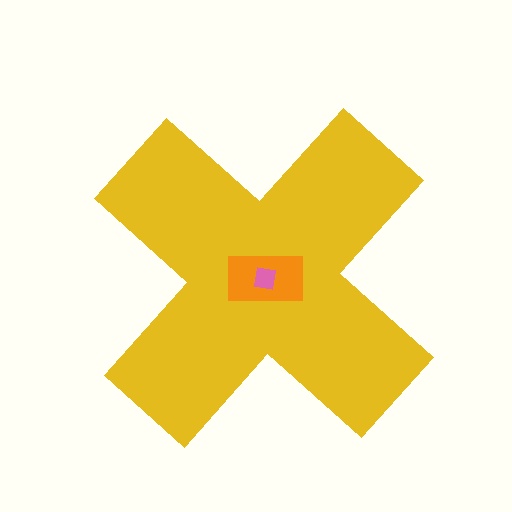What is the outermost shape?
The yellow cross.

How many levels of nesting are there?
3.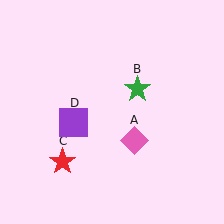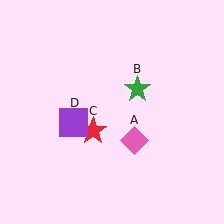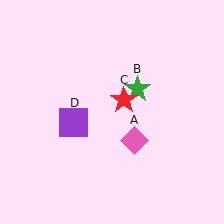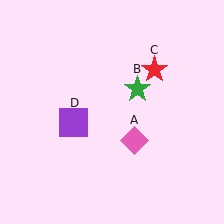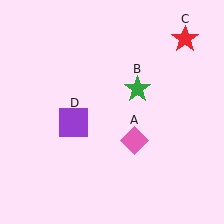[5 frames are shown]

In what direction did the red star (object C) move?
The red star (object C) moved up and to the right.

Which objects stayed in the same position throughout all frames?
Pink diamond (object A) and green star (object B) and purple square (object D) remained stationary.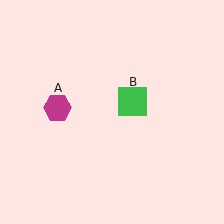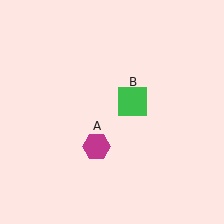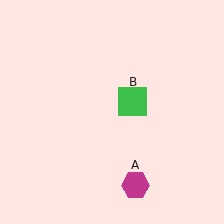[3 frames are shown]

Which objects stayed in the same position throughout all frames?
Green square (object B) remained stationary.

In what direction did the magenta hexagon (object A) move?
The magenta hexagon (object A) moved down and to the right.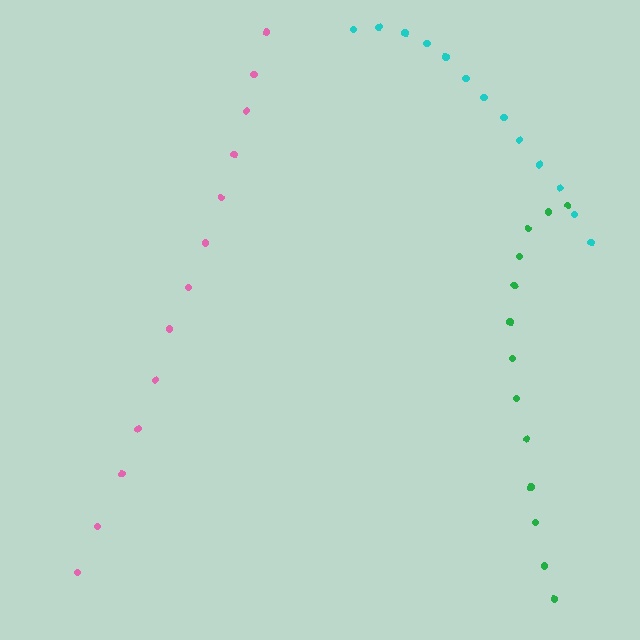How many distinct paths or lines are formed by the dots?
There are 3 distinct paths.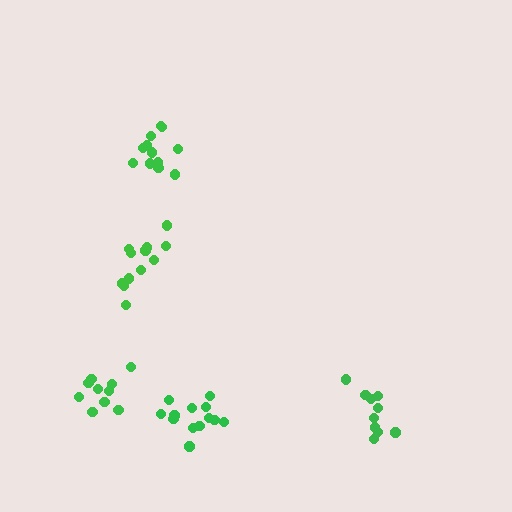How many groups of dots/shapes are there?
There are 5 groups.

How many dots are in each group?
Group 1: 13 dots, Group 2: 12 dots, Group 3: 10 dots, Group 4: 14 dots, Group 5: 10 dots (59 total).